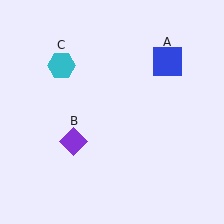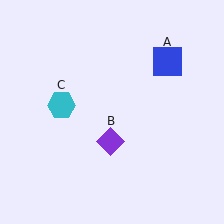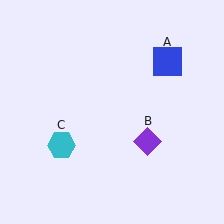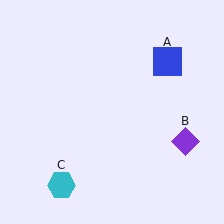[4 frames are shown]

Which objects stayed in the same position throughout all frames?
Blue square (object A) remained stationary.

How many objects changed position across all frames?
2 objects changed position: purple diamond (object B), cyan hexagon (object C).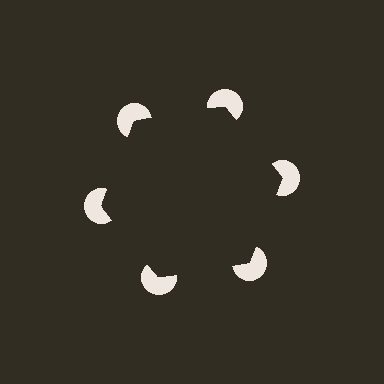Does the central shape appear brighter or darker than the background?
It typically appears slightly darker than the background, even though no actual brightness change is drawn.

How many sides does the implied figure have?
6 sides.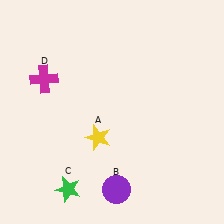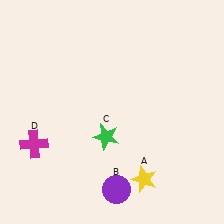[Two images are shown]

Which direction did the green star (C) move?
The green star (C) moved up.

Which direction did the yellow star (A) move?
The yellow star (A) moved right.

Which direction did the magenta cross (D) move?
The magenta cross (D) moved down.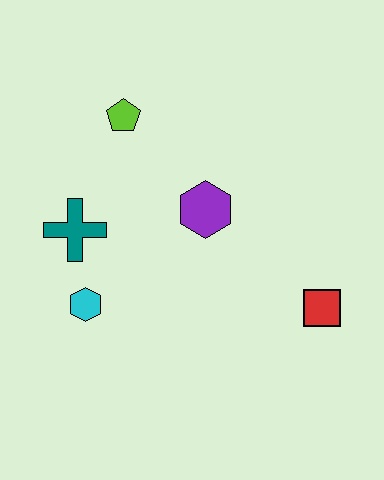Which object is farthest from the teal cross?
The red square is farthest from the teal cross.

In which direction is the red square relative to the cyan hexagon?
The red square is to the right of the cyan hexagon.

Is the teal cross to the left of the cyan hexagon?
Yes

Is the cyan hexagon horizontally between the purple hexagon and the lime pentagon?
No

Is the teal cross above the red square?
Yes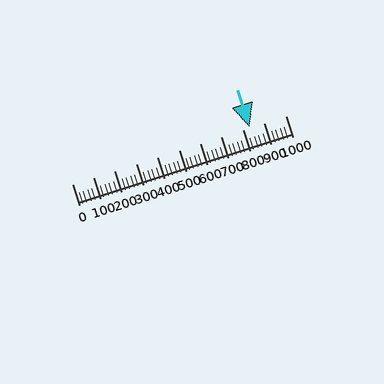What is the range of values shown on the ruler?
The ruler shows values from 0 to 1000.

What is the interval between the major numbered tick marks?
The major tick marks are spaced 100 units apart.